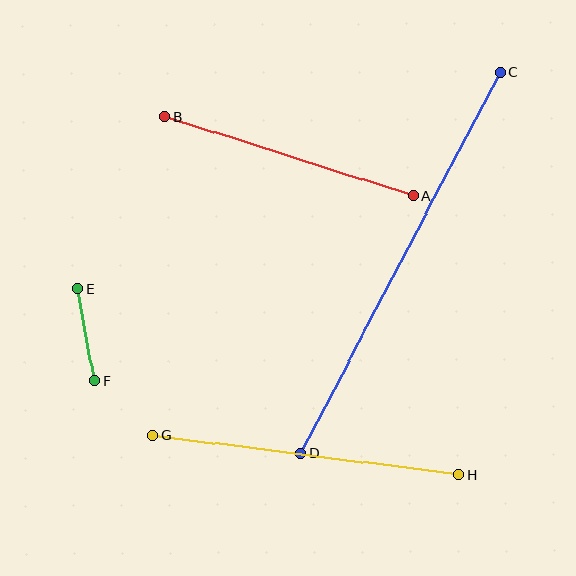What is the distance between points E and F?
The distance is approximately 93 pixels.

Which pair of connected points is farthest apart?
Points C and D are farthest apart.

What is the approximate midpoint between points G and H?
The midpoint is at approximately (306, 455) pixels.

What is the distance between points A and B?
The distance is approximately 261 pixels.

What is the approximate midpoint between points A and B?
The midpoint is at approximately (289, 156) pixels.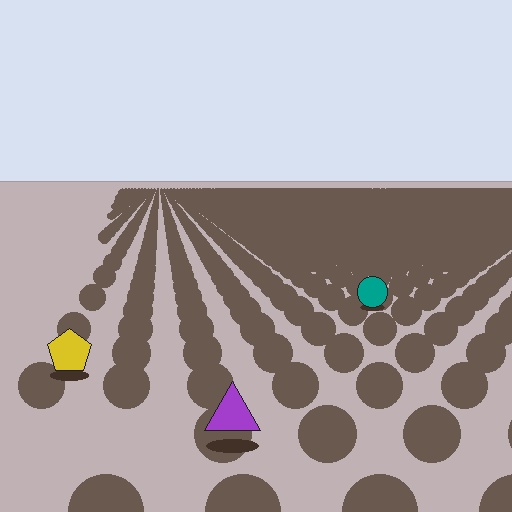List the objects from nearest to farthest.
From nearest to farthest: the purple triangle, the yellow pentagon, the teal circle.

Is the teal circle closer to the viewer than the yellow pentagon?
No. The yellow pentagon is closer — you can tell from the texture gradient: the ground texture is coarser near it.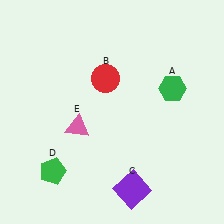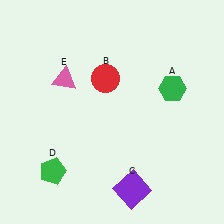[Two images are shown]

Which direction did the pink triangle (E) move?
The pink triangle (E) moved up.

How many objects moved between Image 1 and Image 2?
1 object moved between the two images.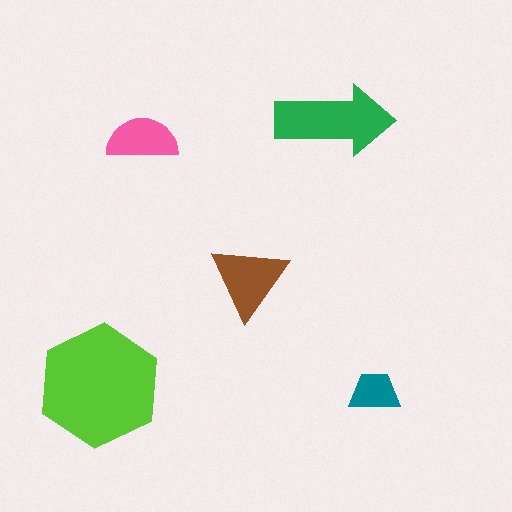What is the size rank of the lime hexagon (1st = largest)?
1st.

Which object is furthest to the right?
The teal trapezoid is rightmost.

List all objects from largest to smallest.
The lime hexagon, the green arrow, the brown triangle, the pink semicircle, the teal trapezoid.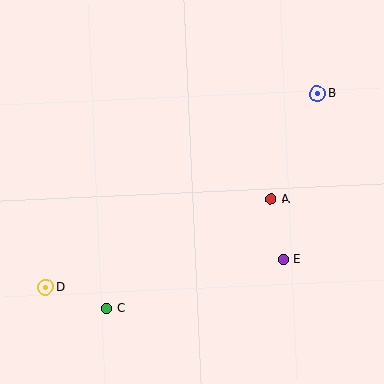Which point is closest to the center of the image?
Point A at (271, 199) is closest to the center.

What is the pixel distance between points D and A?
The distance between D and A is 242 pixels.